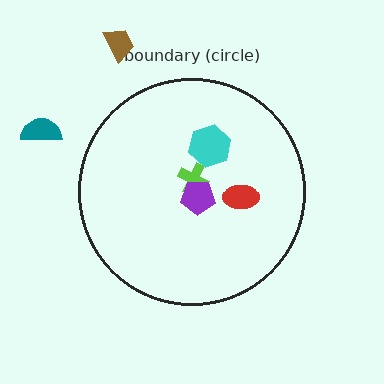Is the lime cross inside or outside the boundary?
Inside.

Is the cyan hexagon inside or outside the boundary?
Inside.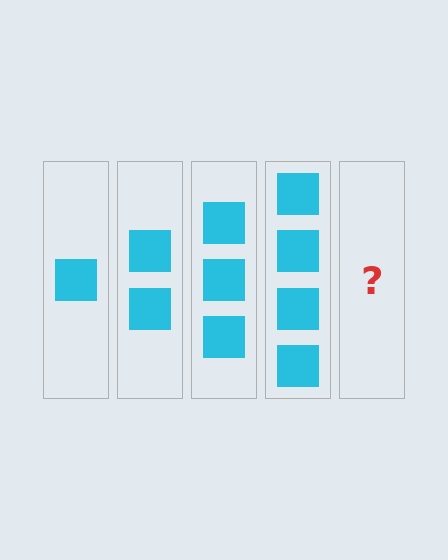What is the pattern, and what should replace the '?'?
The pattern is that each step adds one more square. The '?' should be 5 squares.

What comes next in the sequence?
The next element should be 5 squares.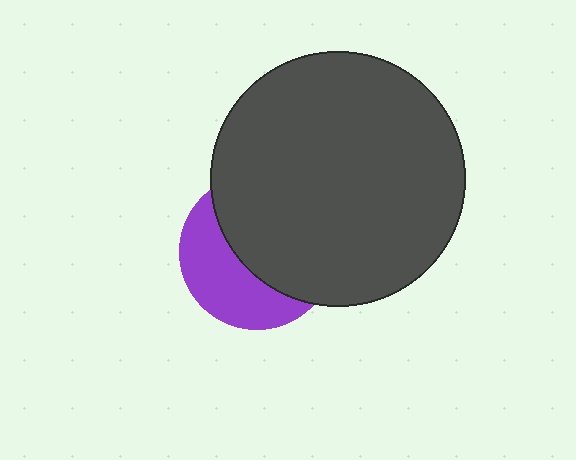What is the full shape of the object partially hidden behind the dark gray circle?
The partially hidden object is a purple circle.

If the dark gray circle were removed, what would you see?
You would see the complete purple circle.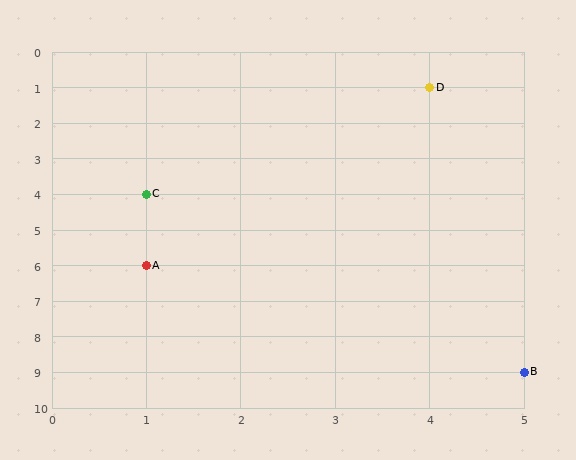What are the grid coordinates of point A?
Point A is at grid coordinates (1, 6).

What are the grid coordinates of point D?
Point D is at grid coordinates (4, 1).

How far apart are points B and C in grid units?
Points B and C are 4 columns and 5 rows apart (about 6.4 grid units diagonally).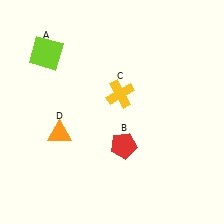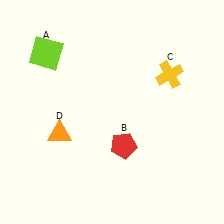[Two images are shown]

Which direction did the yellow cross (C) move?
The yellow cross (C) moved right.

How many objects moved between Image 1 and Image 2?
1 object moved between the two images.